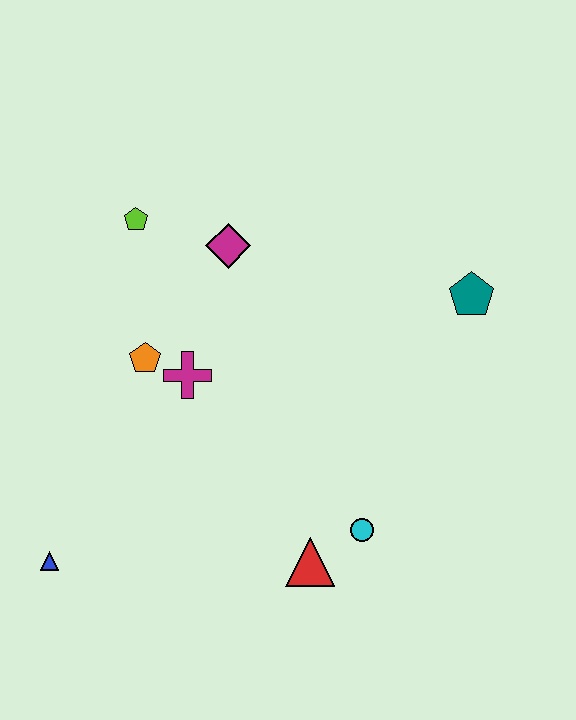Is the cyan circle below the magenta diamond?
Yes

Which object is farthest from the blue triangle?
The teal pentagon is farthest from the blue triangle.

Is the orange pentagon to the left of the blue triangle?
No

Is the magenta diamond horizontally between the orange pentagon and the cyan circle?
Yes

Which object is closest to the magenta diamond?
The lime pentagon is closest to the magenta diamond.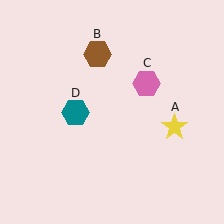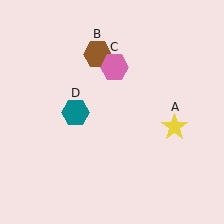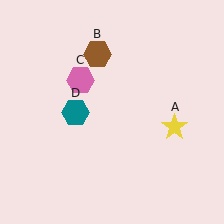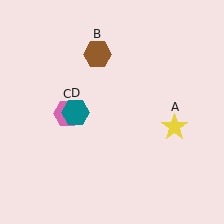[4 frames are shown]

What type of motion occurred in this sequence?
The pink hexagon (object C) rotated counterclockwise around the center of the scene.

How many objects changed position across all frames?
1 object changed position: pink hexagon (object C).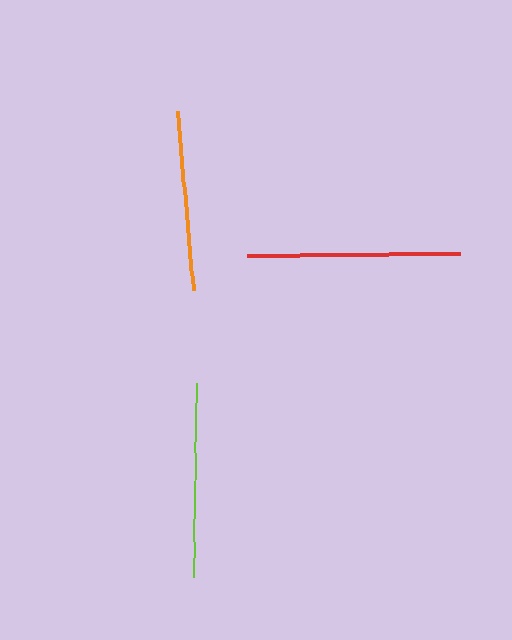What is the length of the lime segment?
The lime segment is approximately 195 pixels long.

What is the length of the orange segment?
The orange segment is approximately 179 pixels long.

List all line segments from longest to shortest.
From longest to shortest: red, lime, orange.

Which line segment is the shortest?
The orange line is the shortest at approximately 179 pixels.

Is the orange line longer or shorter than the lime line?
The lime line is longer than the orange line.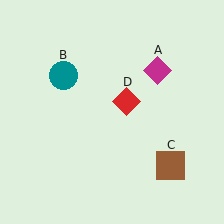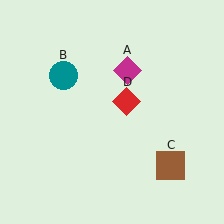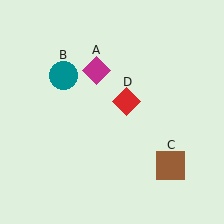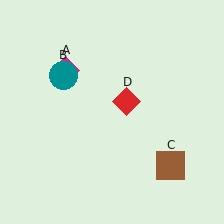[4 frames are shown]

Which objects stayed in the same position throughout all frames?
Teal circle (object B) and brown square (object C) and red diamond (object D) remained stationary.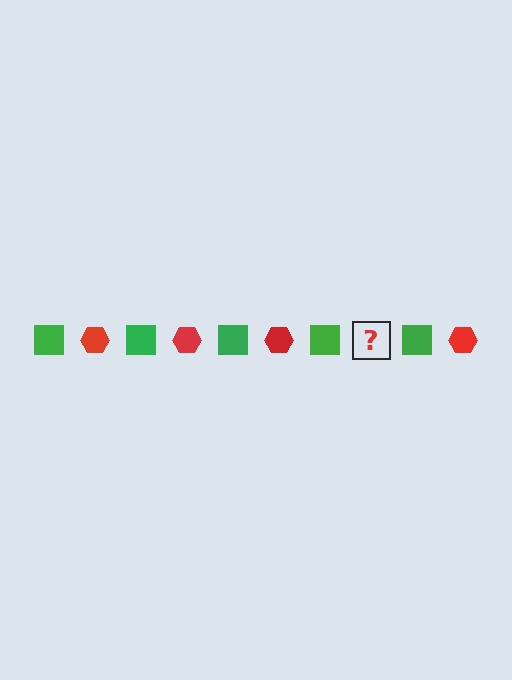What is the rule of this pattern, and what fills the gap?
The rule is that the pattern alternates between green square and red hexagon. The gap should be filled with a red hexagon.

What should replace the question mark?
The question mark should be replaced with a red hexagon.